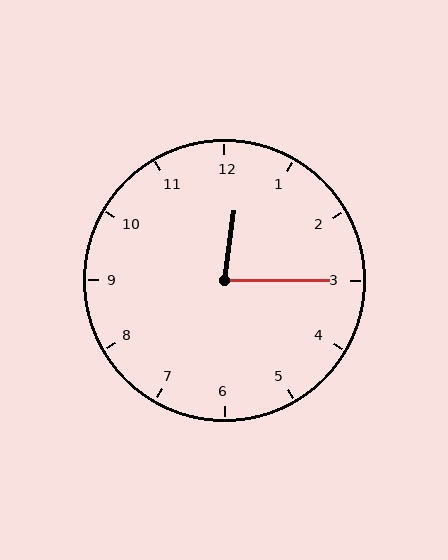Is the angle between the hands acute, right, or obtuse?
It is acute.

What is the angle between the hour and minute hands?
Approximately 82 degrees.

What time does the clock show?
12:15.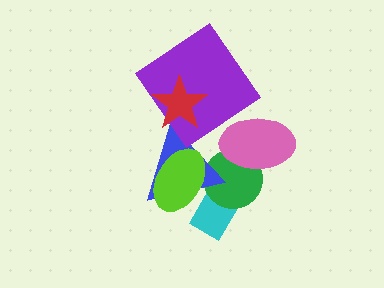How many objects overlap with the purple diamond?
1 object overlaps with the purple diamond.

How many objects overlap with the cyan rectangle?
3 objects overlap with the cyan rectangle.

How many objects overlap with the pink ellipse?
1 object overlaps with the pink ellipse.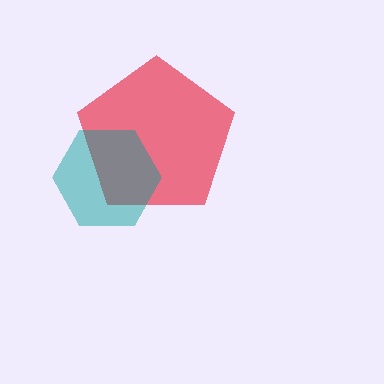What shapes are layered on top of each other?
The layered shapes are: a red pentagon, a teal hexagon.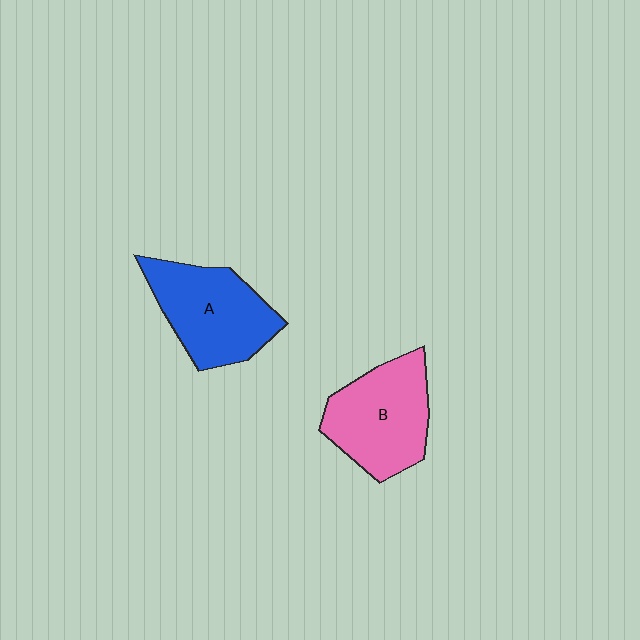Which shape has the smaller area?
Shape B (pink).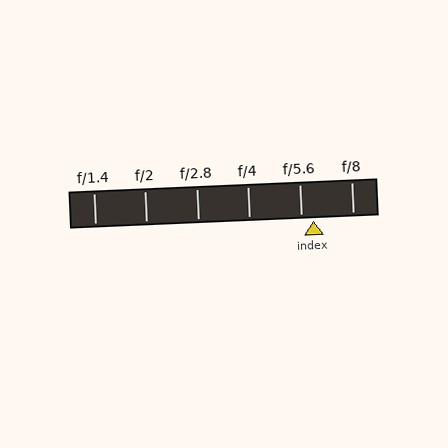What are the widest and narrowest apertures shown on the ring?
The widest aperture shown is f/1.4 and the narrowest is f/8.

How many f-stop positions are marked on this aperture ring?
There are 6 f-stop positions marked.